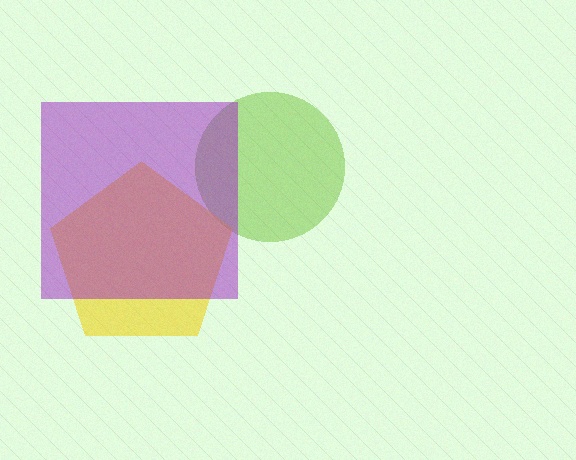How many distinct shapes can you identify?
There are 3 distinct shapes: a lime circle, a yellow pentagon, a purple square.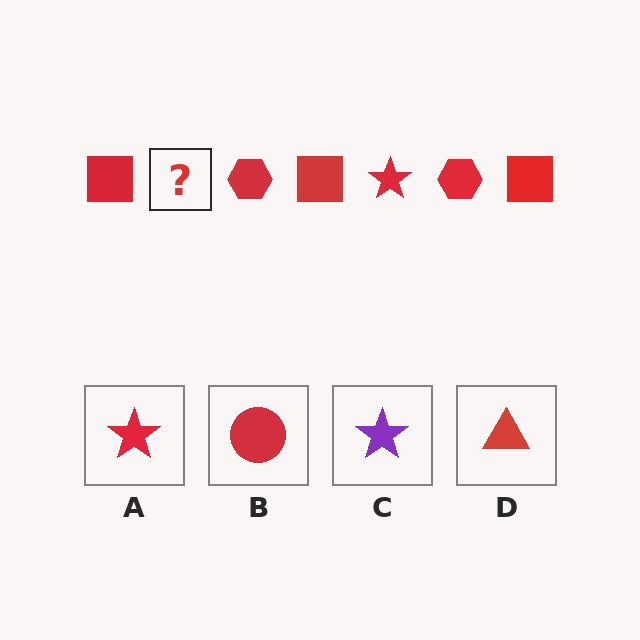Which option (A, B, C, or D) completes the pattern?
A.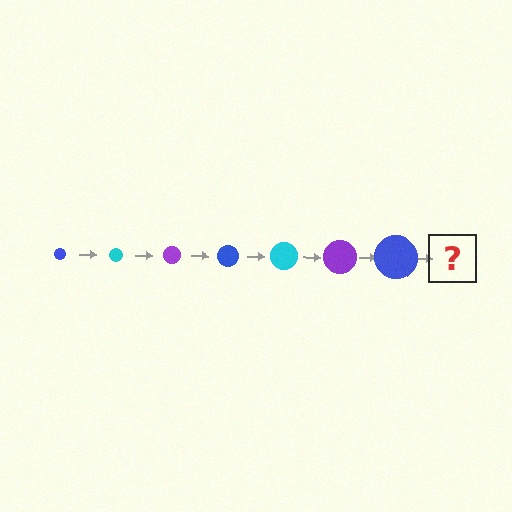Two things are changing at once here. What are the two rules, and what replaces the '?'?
The two rules are that the circle grows larger each step and the color cycles through blue, cyan, and purple. The '?' should be a cyan circle, larger than the previous one.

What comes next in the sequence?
The next element should be a cyan circle, larger than the previous one.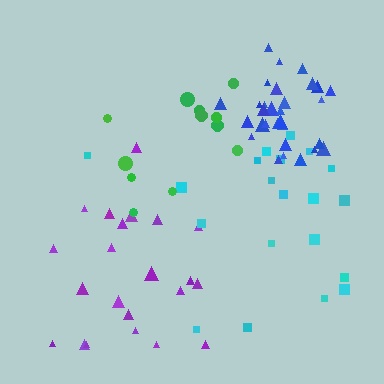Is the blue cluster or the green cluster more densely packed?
Blue.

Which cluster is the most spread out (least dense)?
Cyan.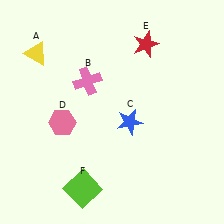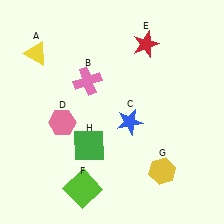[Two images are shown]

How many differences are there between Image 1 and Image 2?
There are 2 differences between the two images.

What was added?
A yellow hexagon (G), a green square (H) were added in Image 2.